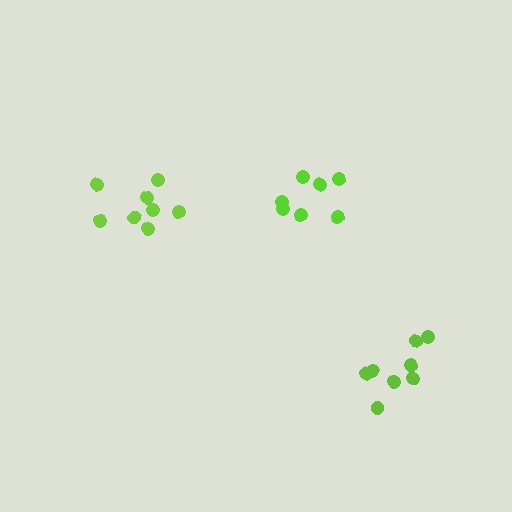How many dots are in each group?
Group 1: 7 dots, Group 2: 8 dots, Group 3: 8 dots (23 total).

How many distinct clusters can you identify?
There are 3 distinct clusters.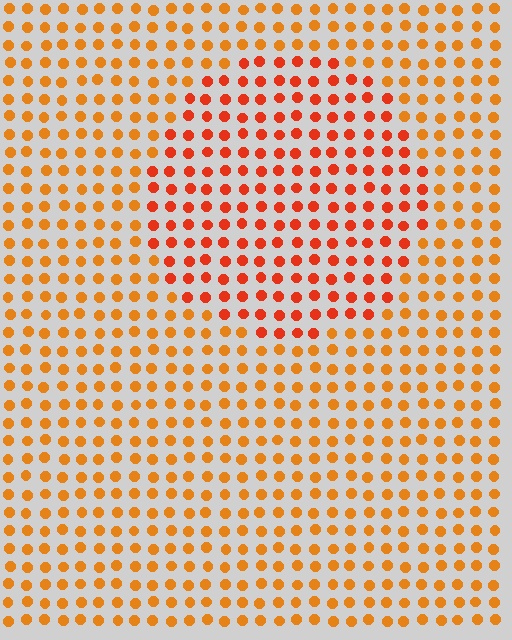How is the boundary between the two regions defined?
The boundary is defined purely by a slight shift in hue (about 23 degrees). Spacing, size, and orientation are identical on both sides.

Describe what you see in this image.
The image is filled with small orange elements in a uniform arrangement. A circle-shaped region is visible where the elements are tinted to a slightly different hue, forming a subtle color boundary.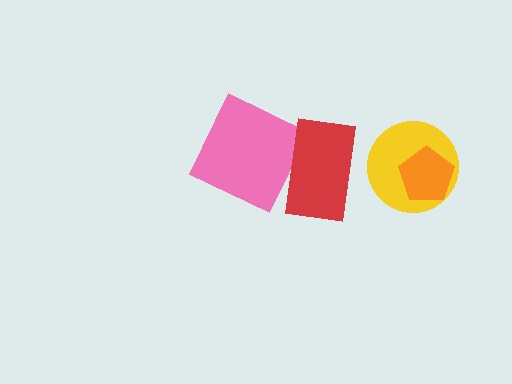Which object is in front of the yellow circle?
The orange pentagon is in front of the yellow circle.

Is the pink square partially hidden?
Yes, it is partially covered by another shape.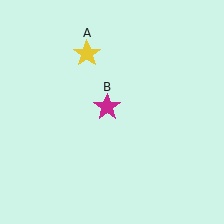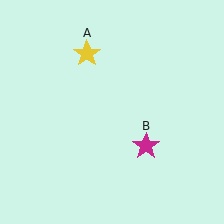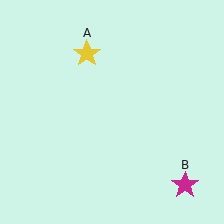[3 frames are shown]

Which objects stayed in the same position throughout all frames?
Yellow star (object A) remained stationary.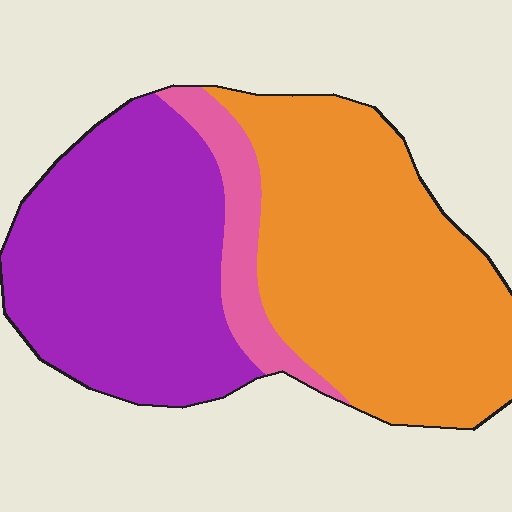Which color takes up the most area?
Orange, at roughly 50%.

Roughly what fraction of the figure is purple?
Purple takes up between a third and a half of the figure.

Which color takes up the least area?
Pink, at roughly 10%.